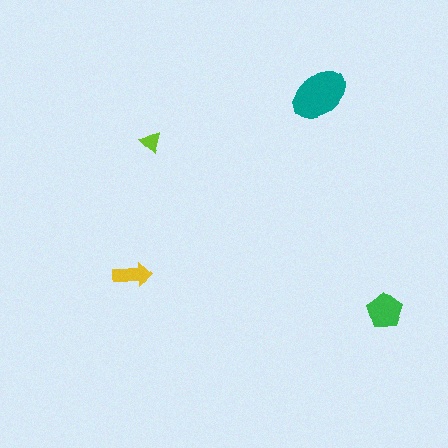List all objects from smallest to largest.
The lime triangle, the yellow arrow, the green pentagon, the teal ellipse.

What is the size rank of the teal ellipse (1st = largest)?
1st.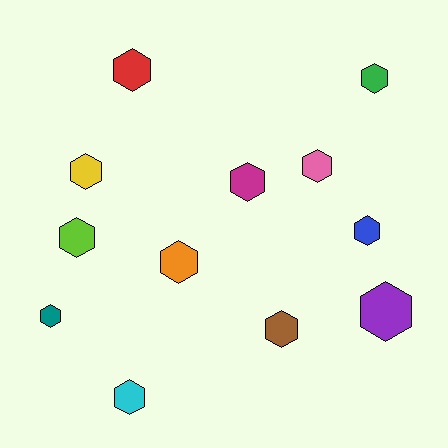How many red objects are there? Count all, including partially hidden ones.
There is 1 red object.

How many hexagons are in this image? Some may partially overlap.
There are 12 hexagons.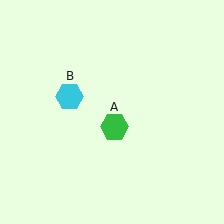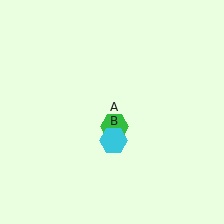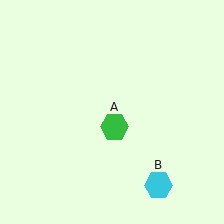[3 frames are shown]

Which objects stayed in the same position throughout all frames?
Green hexagon (object A) remained stationary.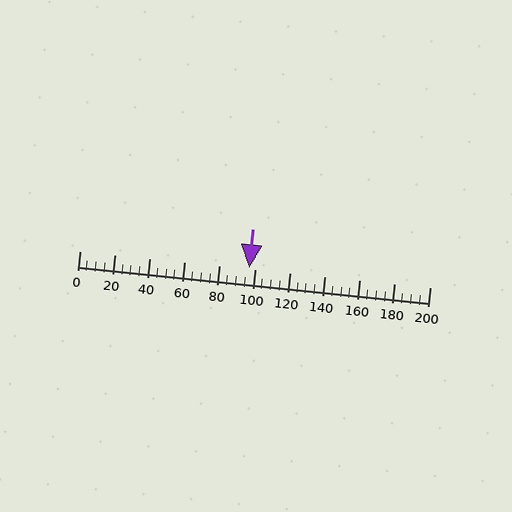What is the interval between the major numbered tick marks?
The major tick marks are spaced 20 units apart.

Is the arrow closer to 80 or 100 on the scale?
The arrow is closer to 100.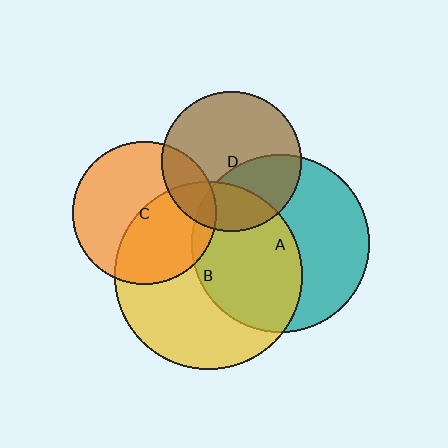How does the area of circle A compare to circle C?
Approximately 1.5 times.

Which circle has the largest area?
Circle B (yellow).